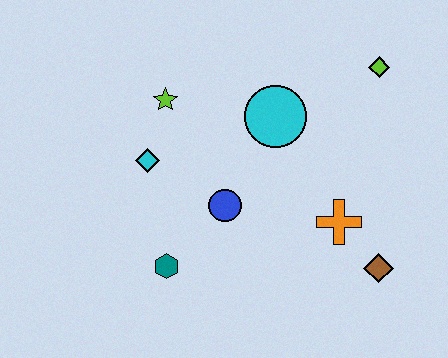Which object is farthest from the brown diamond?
The lime star is farthest from the brown diamond.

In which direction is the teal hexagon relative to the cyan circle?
The teal hexagon is below the cyan circle.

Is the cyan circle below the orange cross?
No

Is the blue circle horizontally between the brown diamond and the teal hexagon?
Yes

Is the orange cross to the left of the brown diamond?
Yes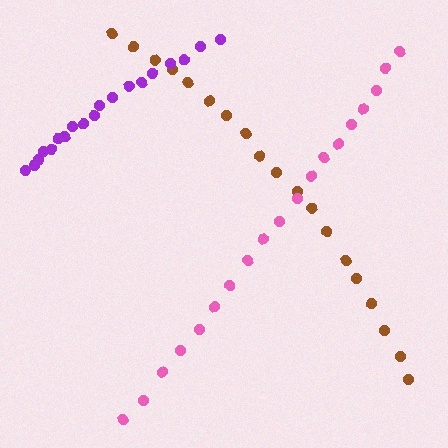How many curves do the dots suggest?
There are 3 distinct paths.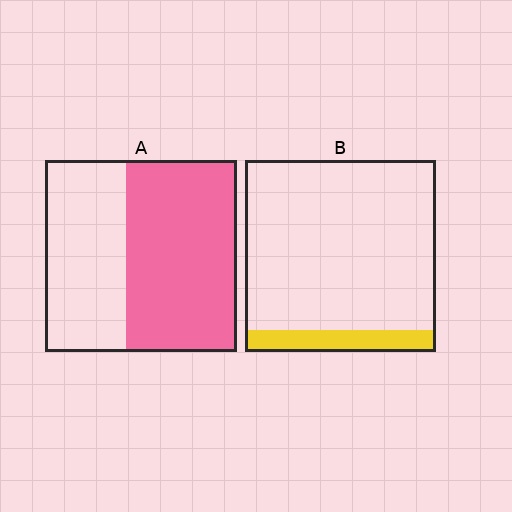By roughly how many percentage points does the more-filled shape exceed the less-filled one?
By roughly 45 percentage points (A over B).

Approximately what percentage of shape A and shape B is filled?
A is approximately 60% and B is approximately 10%.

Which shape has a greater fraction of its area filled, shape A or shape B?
Shape A.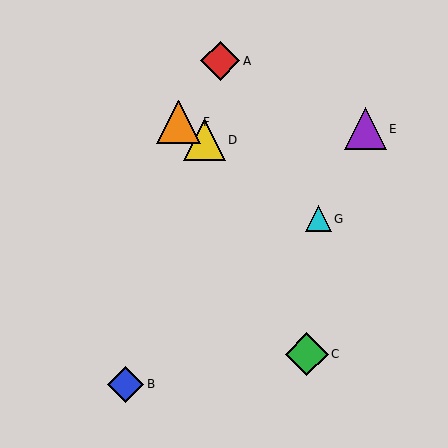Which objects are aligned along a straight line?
Objects D, F, G are aligned along a straight line.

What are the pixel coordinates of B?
Object B is at (126, 384).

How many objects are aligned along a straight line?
3 objects (D, F, G) are aligned along a straight line.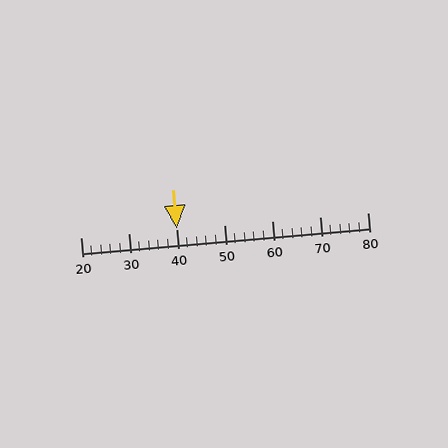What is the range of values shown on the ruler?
The ruler shows values from 20 to 80.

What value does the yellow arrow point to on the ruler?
The yellow arrow points to approximately 40.